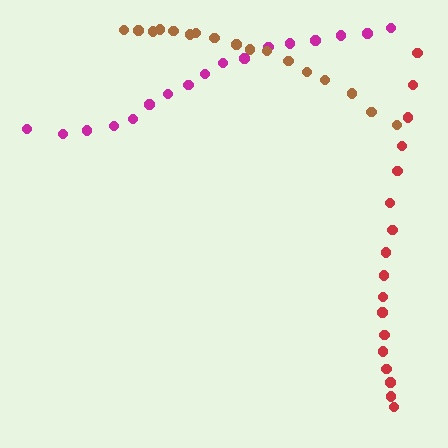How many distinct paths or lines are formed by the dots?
There are 3 distinct paths.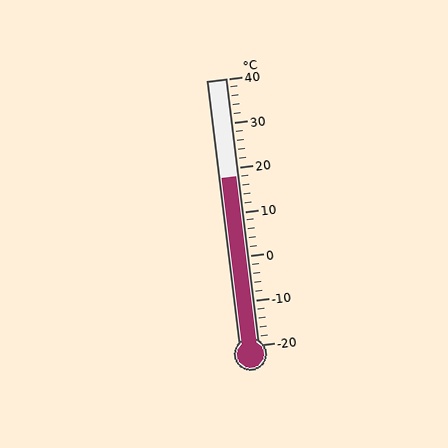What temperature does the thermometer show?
The thermometer shows approximately 18°C.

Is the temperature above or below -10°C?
The temperature is above -10°C.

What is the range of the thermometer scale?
The thermometer scale ranges from -20°C to 40°C.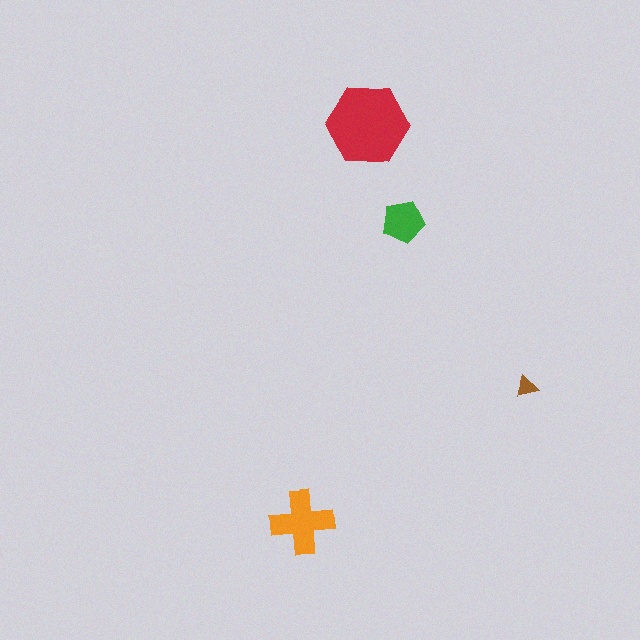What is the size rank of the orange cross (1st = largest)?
2nd.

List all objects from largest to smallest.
The red hexagon, the orange cross, the green pentagon, the brown triangle.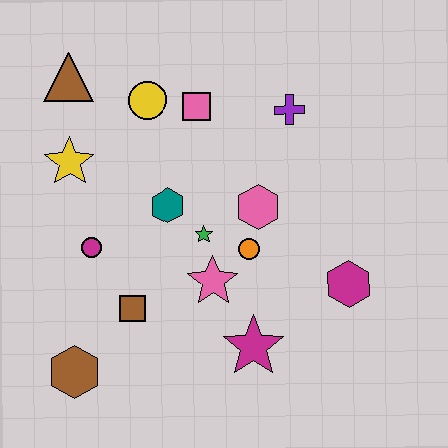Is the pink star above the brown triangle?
No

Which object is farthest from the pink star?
The brown triangle is farthest from the pink star.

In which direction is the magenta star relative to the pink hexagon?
The magenta star is below the pink hexagon.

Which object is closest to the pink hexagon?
The orange circle is closest to the pink hexagon.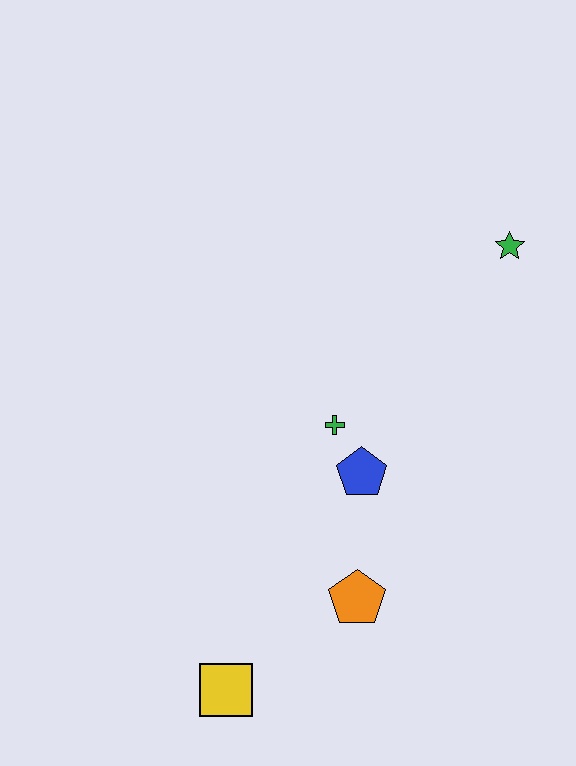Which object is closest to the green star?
The green cross is closest to the green star.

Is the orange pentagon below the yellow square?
No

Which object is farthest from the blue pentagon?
The green star is farthest from the blue pentagon.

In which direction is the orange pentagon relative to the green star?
The orange pentagon is below the green star.